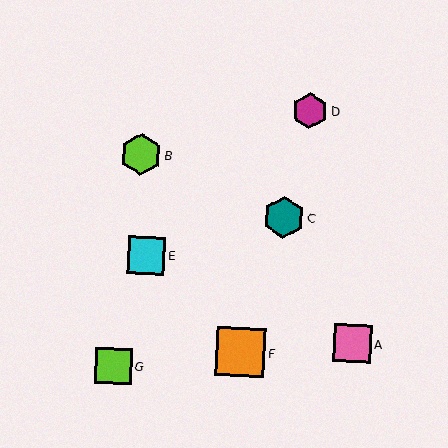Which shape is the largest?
The orange square (labeled F) is the largest.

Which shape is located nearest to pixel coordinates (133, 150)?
The lime hexagon (labeled B) at (141, 154) is nearest to that location.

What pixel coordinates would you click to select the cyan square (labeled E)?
Click at (146, 255) to select the cyan square E.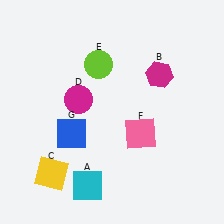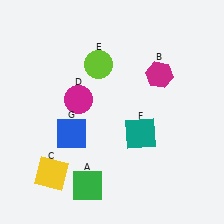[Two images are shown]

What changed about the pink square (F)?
In Image 1, F is pink. In Image 2, it changed to teal.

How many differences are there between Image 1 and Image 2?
There are 2 differences between the two images.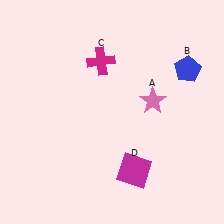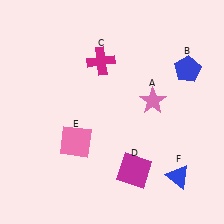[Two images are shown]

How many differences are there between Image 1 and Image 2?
There are 2 differences between the two images.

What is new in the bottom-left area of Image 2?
A pink square (E) was added in the bottom-left area of Image 2.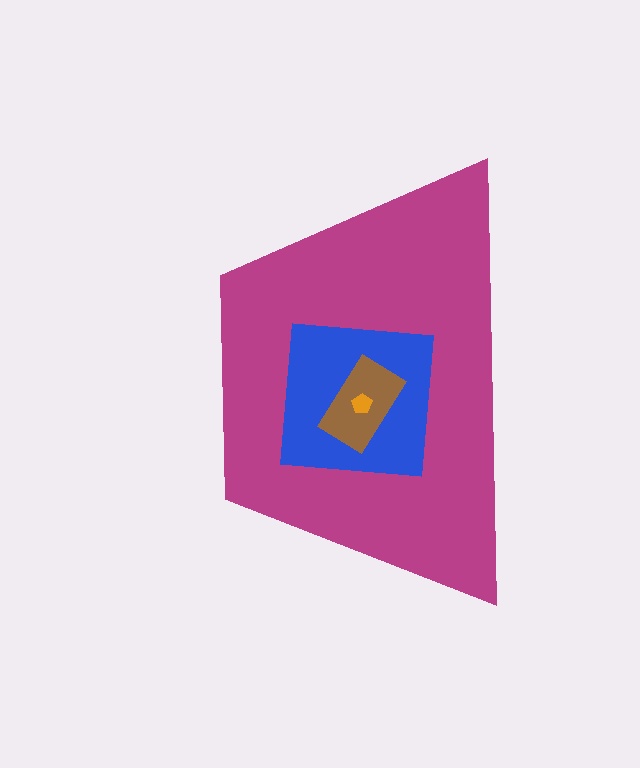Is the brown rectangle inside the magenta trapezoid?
Yes.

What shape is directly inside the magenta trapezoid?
The blue square.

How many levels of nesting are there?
4.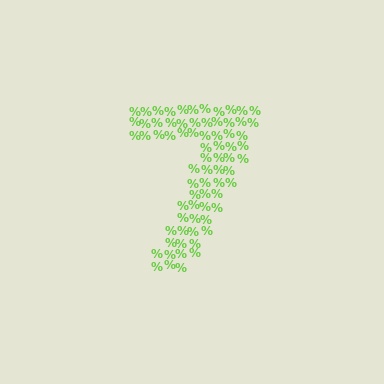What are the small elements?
The small elements are percent signs.